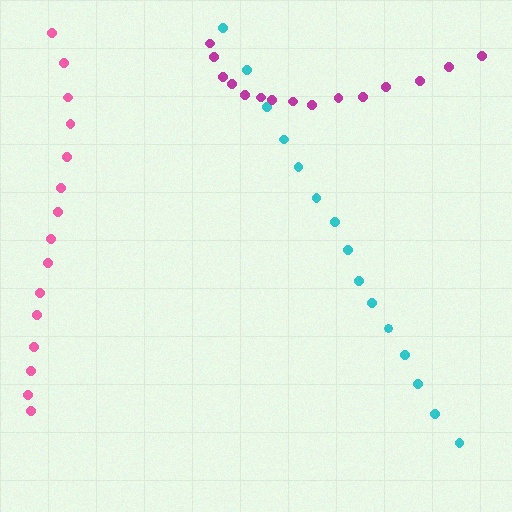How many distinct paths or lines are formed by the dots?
There are 3 distinct paths.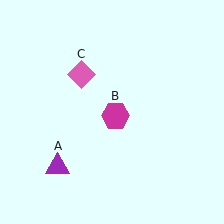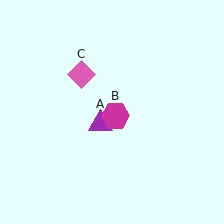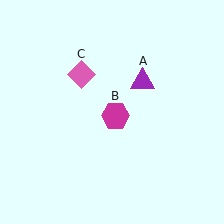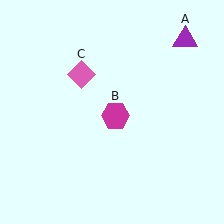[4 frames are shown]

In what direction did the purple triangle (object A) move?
The purple triangle (object A) moved up and to the right.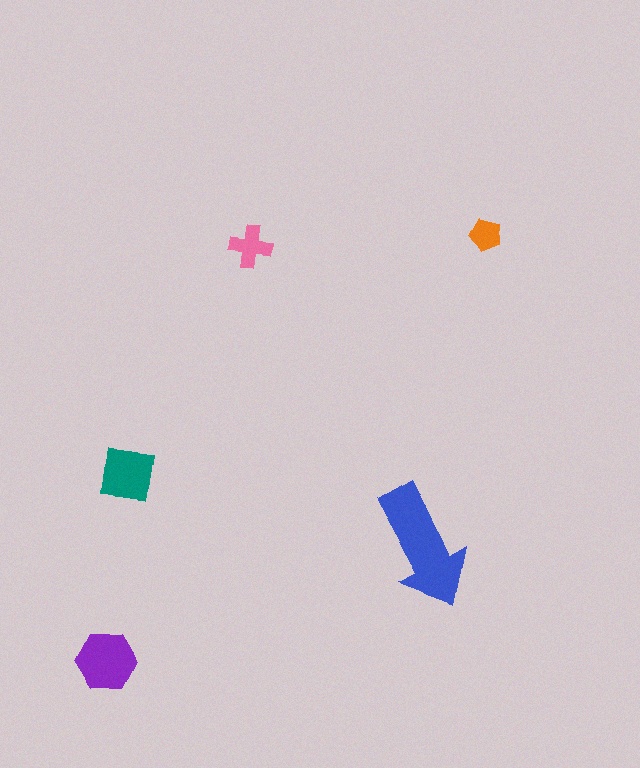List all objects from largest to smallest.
The blue arrow, the purple hexagon, the teal square, the pink cross, the orange pentagon.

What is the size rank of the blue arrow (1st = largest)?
1st.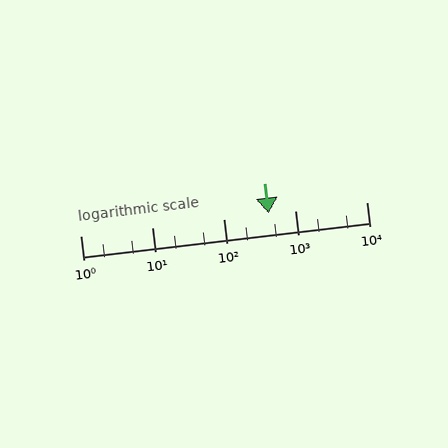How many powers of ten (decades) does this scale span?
The scale spans 4 decades, from 1 to 10000.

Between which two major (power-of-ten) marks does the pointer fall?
The pointer is between 100 and 1000.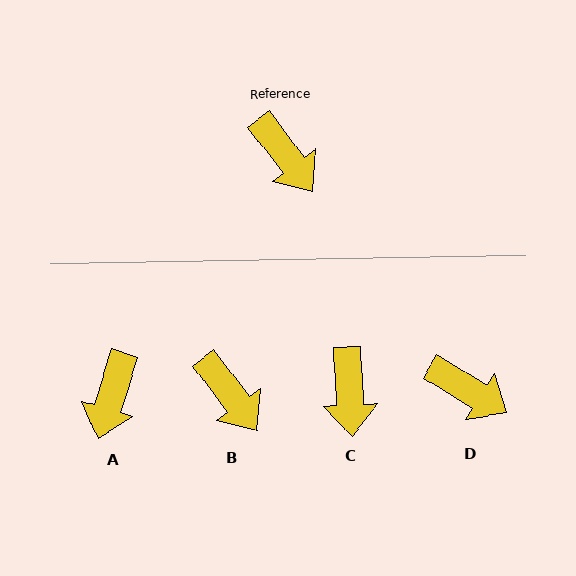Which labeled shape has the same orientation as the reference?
B.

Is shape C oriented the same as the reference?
No, it is off by about 34 degrees.